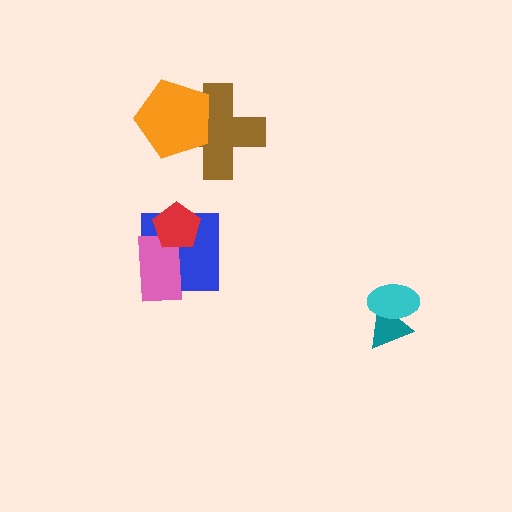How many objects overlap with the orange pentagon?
1 object overlaps with the orange pentagon.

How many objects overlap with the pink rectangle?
2 objects overlap with the pink rectangle.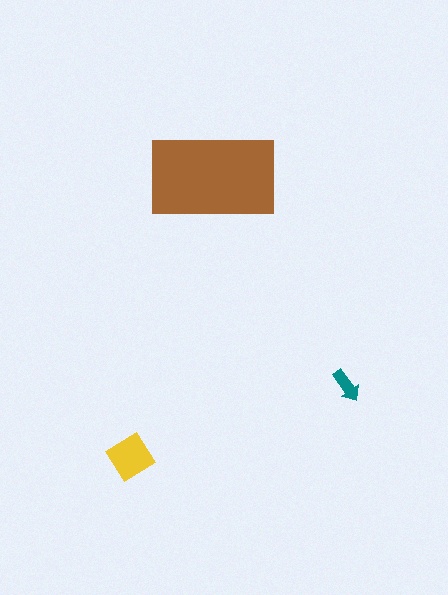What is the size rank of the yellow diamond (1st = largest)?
2nd.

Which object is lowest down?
The yellow diamond is bottommost.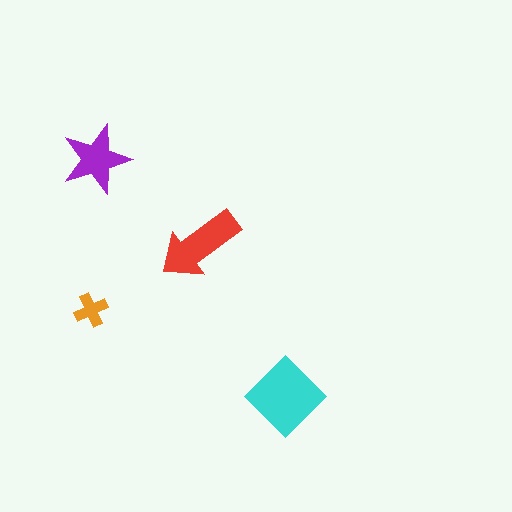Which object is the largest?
The cyan diamond.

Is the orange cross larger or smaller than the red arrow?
Smaller.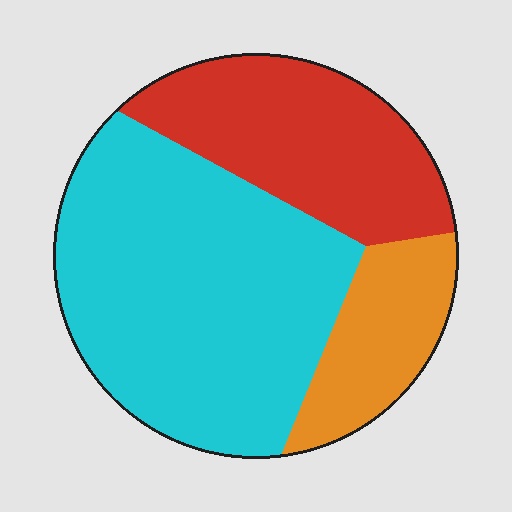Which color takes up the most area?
Cyan, at roughly 55%.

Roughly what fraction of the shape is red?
Red takes up about one quarter (1/4) of the shape.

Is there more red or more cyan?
Cyan.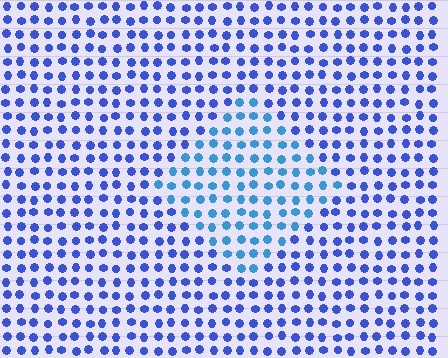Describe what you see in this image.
The image is filled with small blue elements in a uniform arrangement. A diamond-shaped region is visible where the elements are tinted to a slightly different hue, forming a subtle color boundary.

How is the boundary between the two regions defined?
The boundary is defined purely by a slight shift in hue (about 28 degrees). Spacing, size, and orientation are identical on both sides.